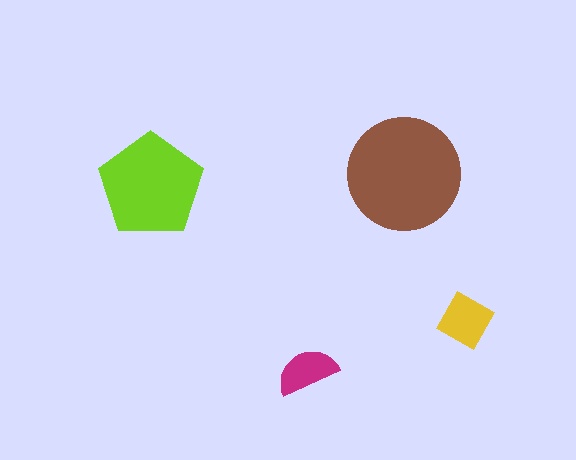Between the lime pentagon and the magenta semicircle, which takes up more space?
The lime pentagon.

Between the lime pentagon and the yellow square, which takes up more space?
The lime pentagon.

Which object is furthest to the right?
The yellow square is rightmost.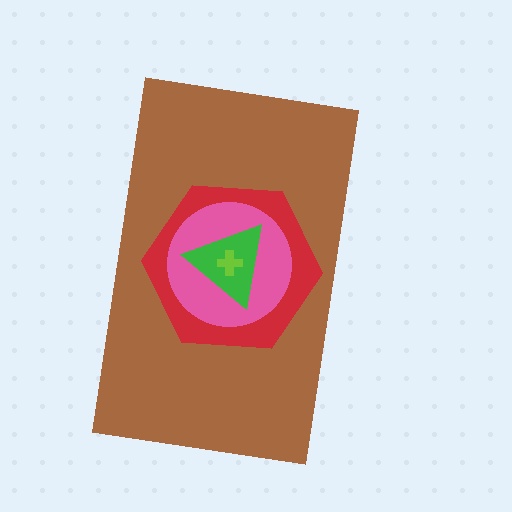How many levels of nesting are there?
5.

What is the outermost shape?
The brown rectangle.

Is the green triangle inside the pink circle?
Yes.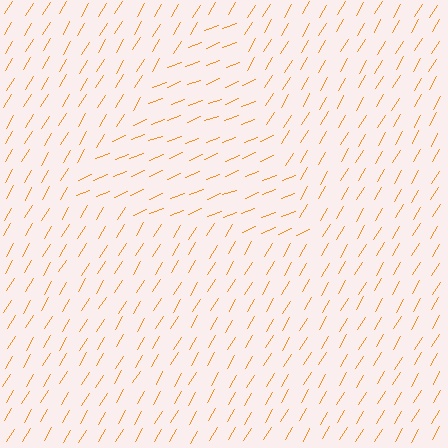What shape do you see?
I see a triangle.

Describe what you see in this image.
The image is filled with small orange line segments. A triangle region in the image has lines oriented differently from the surrounding lines, creating a visible texture boundary.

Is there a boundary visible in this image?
Yes, there is a texture boundary formed by a change in line orientation.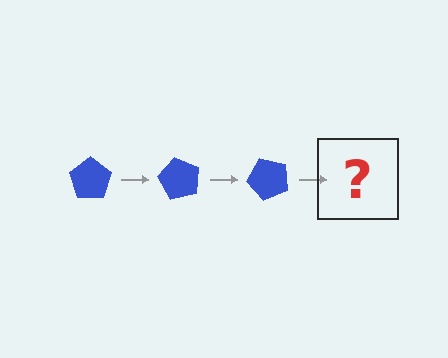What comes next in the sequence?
The next element should be a blue pentagon rotated 180 degrees.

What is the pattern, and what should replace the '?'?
The pattern is that the pentagon rotates 60 degrees each step. The '?' should be a blue pentagon rotated 180 degrees.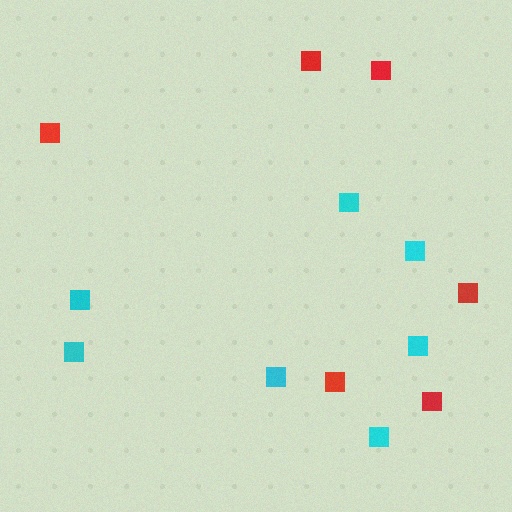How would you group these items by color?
There are 2 groups: one group of red squares (6) and one group of cyan squares (7).